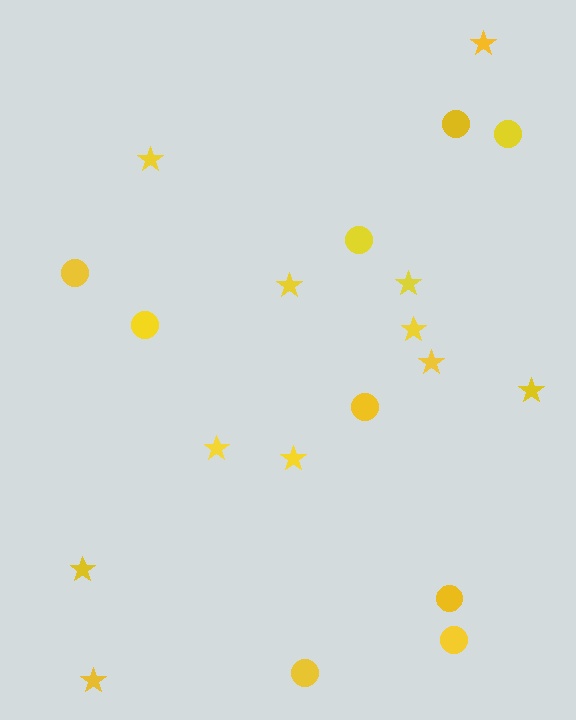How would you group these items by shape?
There are 2 groups: one group of circles (9) and one group of stars (11).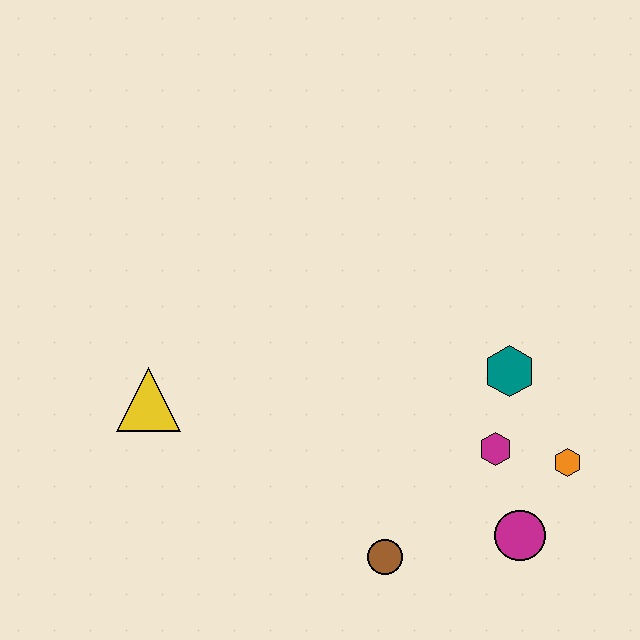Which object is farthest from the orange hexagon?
The yellow triangle is farthest from the orange hexagon.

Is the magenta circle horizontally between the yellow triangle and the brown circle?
No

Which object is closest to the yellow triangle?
The brown circle is closest to the yellow triangle.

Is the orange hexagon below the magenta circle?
No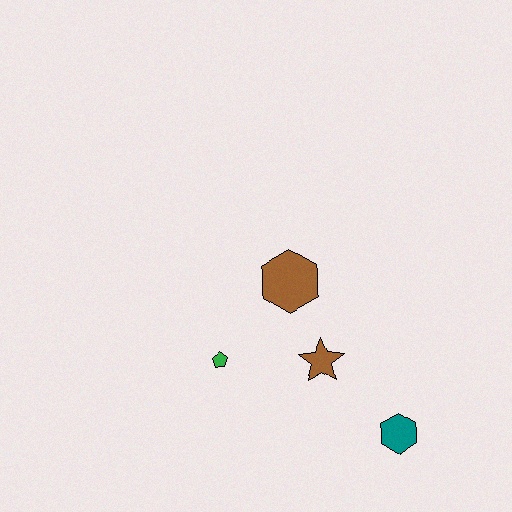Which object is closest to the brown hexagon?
The brown star is closest to the brown hexagon.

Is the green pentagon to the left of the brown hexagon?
Yes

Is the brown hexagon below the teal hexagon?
No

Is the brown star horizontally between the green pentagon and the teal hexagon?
Yes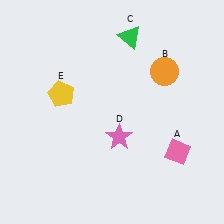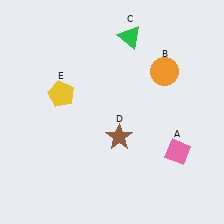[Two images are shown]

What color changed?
The star (D) changed from pink in Image 1 to brown in Image 2.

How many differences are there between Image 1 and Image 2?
There is 1 difference between the two images.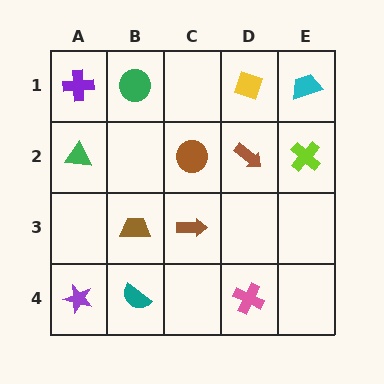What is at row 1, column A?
A purple cross.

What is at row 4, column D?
A pink cross.